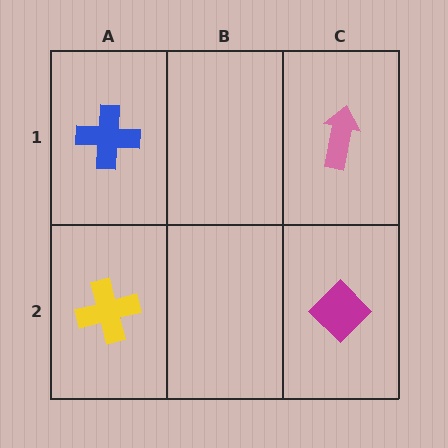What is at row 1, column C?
A pink arrow.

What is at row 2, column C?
A magenta diamond.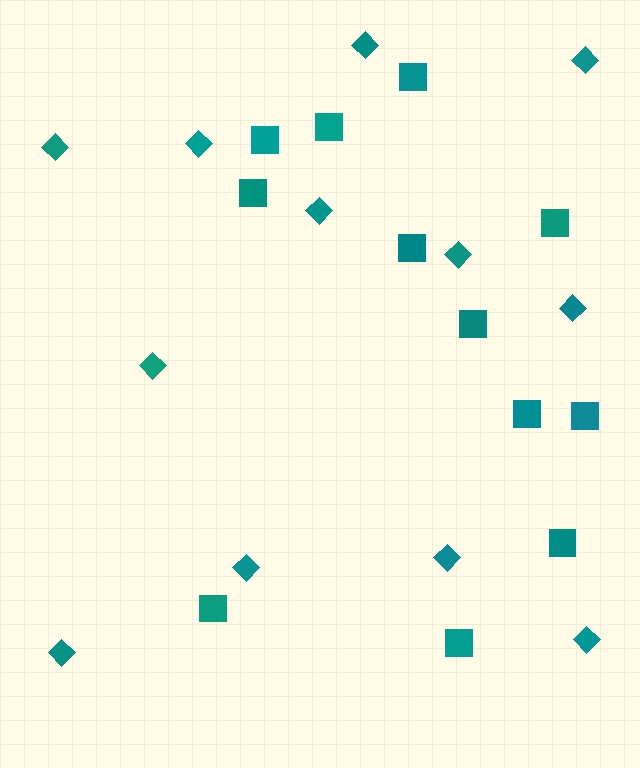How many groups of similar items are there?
There are 2 groups: one group of diamonds (12) and one group of squares (12).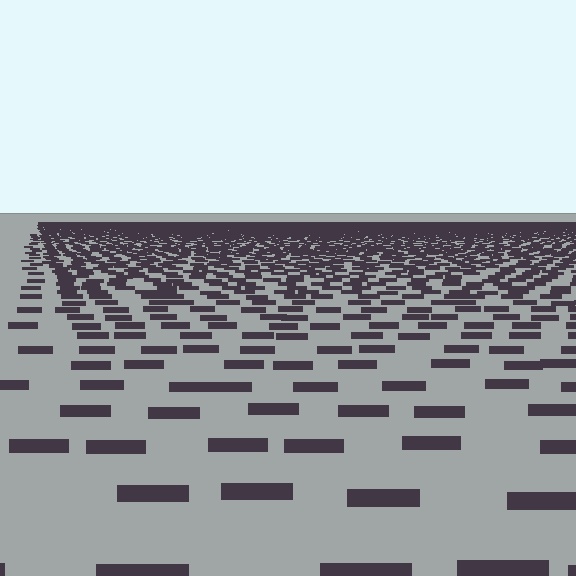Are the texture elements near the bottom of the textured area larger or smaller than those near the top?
Larger. Near the bottom, elements are closer to the viewer and appear at a bigger on-screen size.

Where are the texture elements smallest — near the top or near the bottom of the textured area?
Near the top.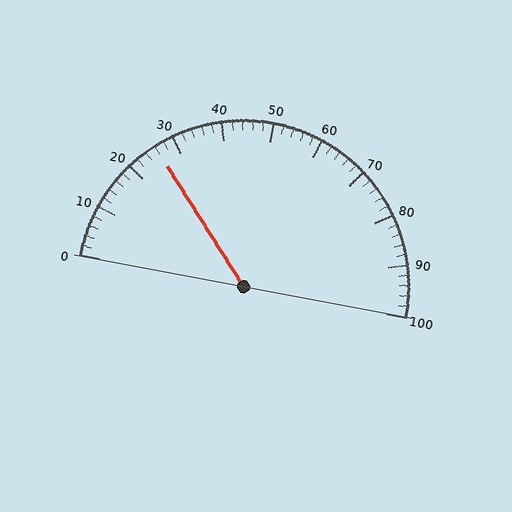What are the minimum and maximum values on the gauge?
The gauge ranges from 0 to 100.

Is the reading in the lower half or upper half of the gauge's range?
The reading is in the lower half of the range (0 to 100).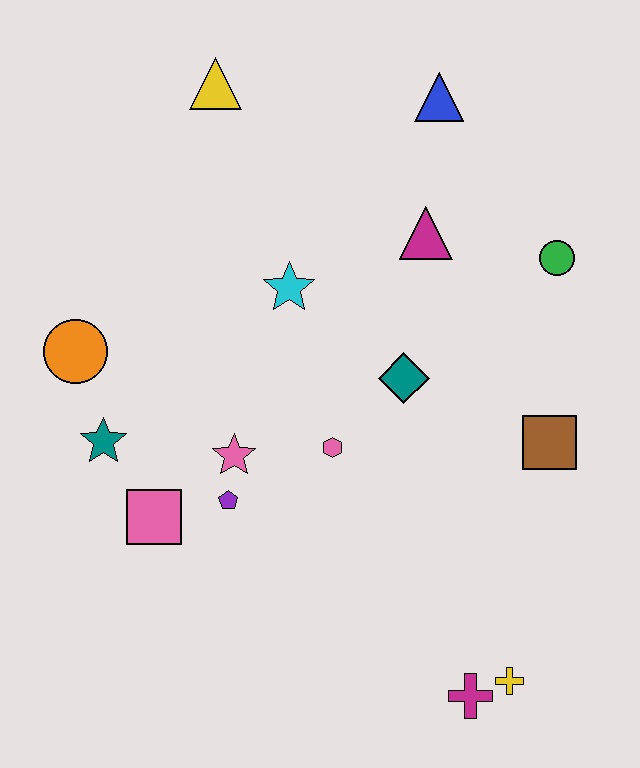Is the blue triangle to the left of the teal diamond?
No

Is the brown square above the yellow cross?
Yes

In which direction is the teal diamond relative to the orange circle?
The teal diamond is to the right of the orange circle.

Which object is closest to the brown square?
The teal diamond is closest to the brown square.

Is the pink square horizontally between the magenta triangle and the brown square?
No